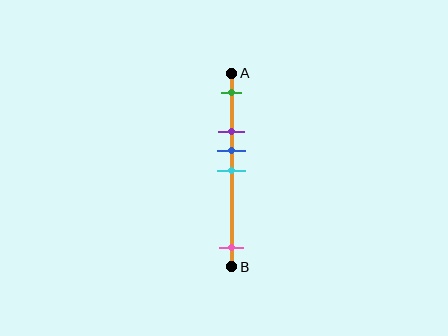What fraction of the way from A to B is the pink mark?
The pink mark is approximately 90% (0.9) of the way from A to B.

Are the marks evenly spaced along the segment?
No, the marks are not evenly spaced.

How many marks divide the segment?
There are 5 marks dividing the segment.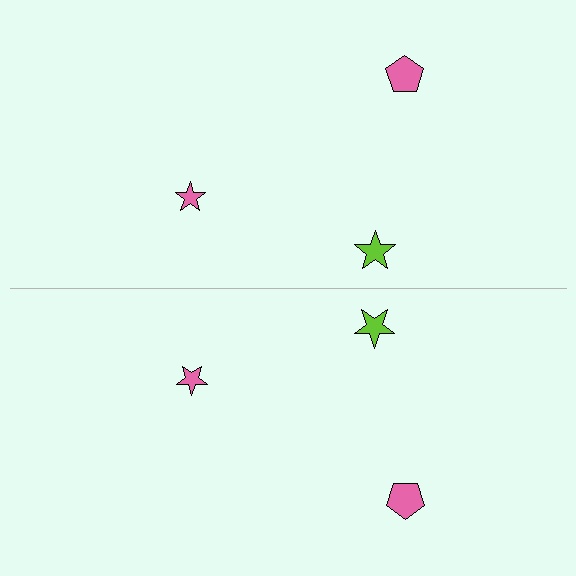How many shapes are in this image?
There are 6 shapes in this image.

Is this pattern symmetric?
Yes, this pattern has bilateral (reflection) symmetry.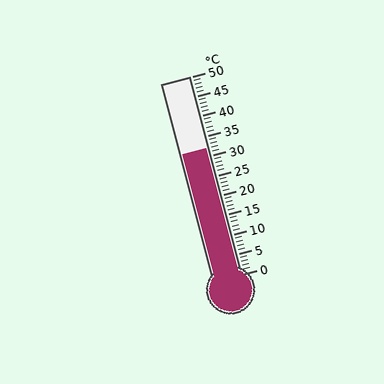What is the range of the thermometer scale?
The thermometer scale ranges from 0°C to 50°C.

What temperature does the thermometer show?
The thermometer shows approximately 32°C.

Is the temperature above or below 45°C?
The temperature is below 45°C.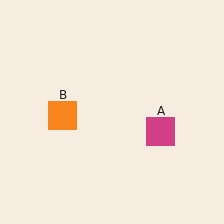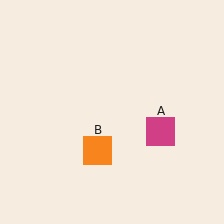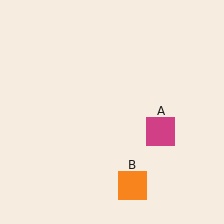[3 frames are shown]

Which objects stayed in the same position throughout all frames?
Magenta square (object A) remained stationary.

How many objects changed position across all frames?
1 object changed position: orange square (object B).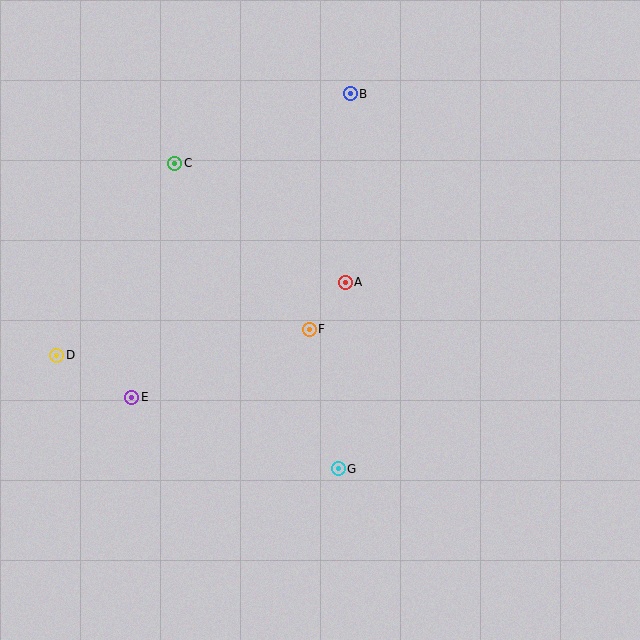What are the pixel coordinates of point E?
Point E is at (132, 397).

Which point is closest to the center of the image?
Point F at (309, 329) is closest to the center.